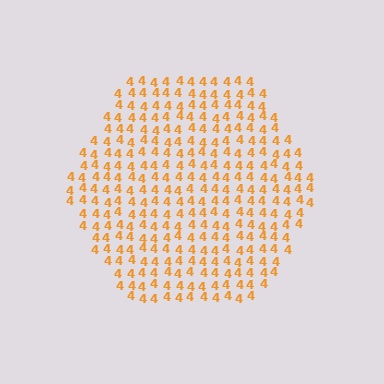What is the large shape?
The large shape is a hexagon.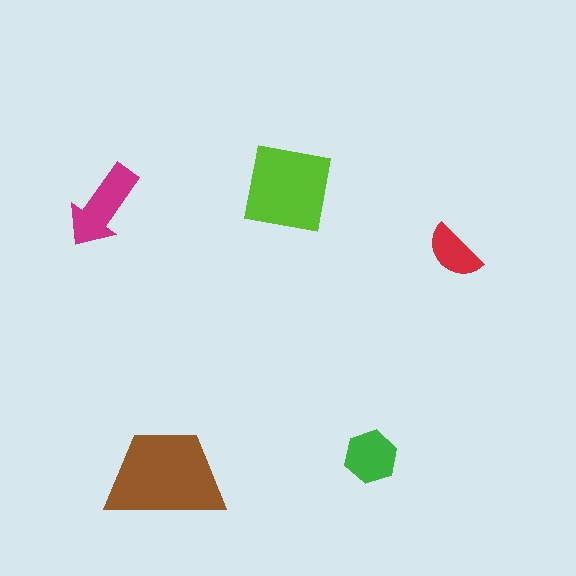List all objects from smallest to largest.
The red semicircle, the green hexagon, the magenta arrow, the lime square, the brown trapezoid.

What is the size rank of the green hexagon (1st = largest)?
4th.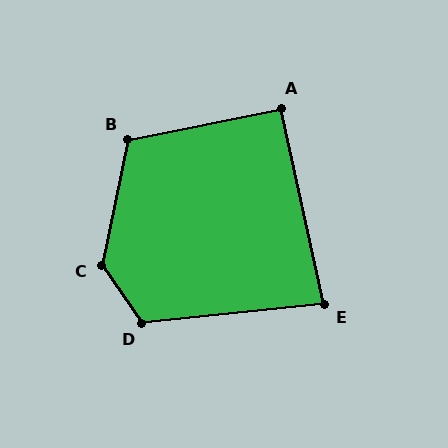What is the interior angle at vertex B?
Approximately 113 degrees (obtuse).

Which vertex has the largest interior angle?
C, at approximately 134 degrees.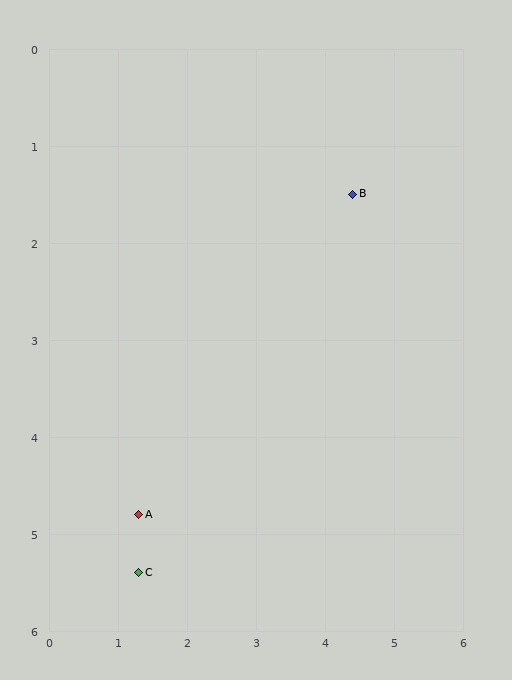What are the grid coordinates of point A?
Point A is at approximately (1.3, 4.8).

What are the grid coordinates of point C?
Point C is at approximately (1.3, 5.4).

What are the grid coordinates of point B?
Point B is at approximately (4.4, 1.5).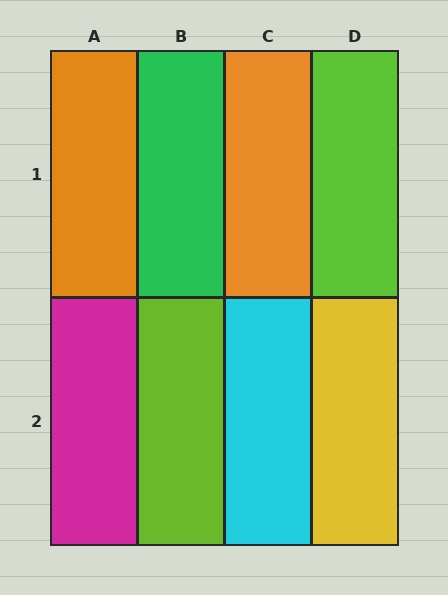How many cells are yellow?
1 cell is yellow.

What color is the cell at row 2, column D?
Yellow.